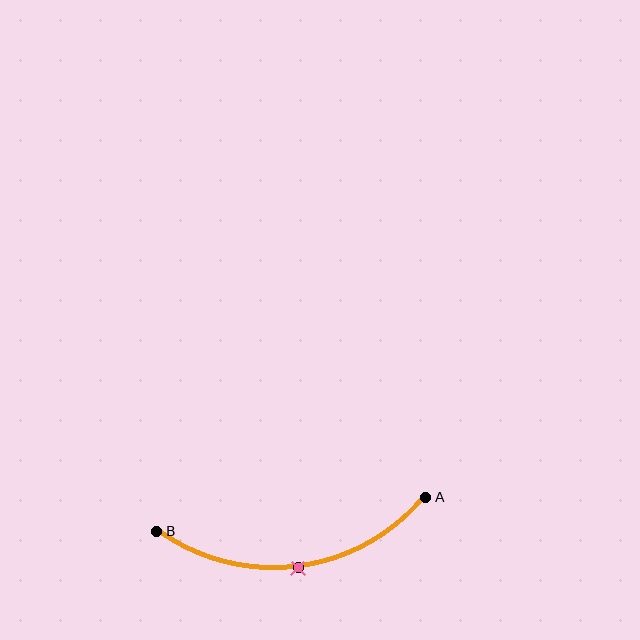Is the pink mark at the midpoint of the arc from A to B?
Yes. The pink mark lies on the arc at equal arc-length from both A and B — it is the arc midpoint.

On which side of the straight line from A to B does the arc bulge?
The arc bulges below the straight line connecting A and B.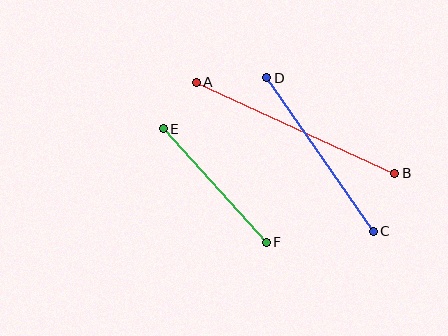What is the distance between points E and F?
The distance is approximately 153 pixels.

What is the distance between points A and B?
The distance is approximately 218 pixels.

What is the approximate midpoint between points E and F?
The midpoint is at approximately (215, 185) pixels.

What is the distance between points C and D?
The distance is approximately 187 pixels.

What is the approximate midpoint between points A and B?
The midpoint is at approximately (295, 128) pixels.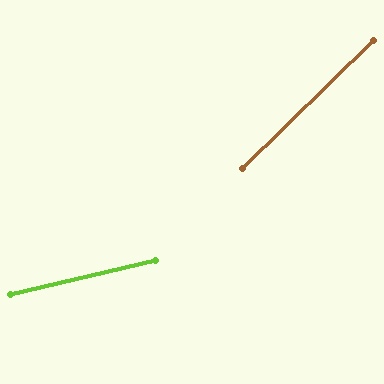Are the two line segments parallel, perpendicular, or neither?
Neither parallel nor perpendicular — they differ by about 31°.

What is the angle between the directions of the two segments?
Approximately 31 degrees.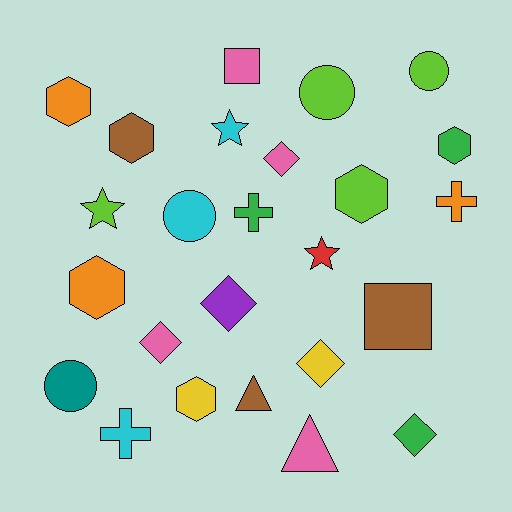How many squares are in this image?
There are 2 squares.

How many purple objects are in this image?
There is 1 purple object.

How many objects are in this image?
There are 25 objects.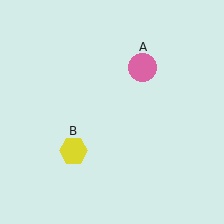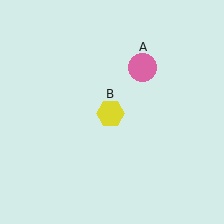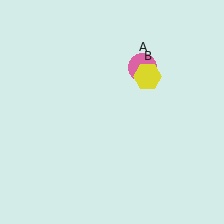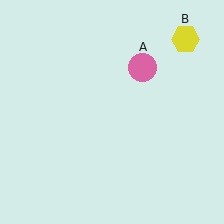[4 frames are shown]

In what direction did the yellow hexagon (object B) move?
The yellow hexagon (object B) moved up and to the right.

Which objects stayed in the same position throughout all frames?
Pink circle (object A) remained stationary.